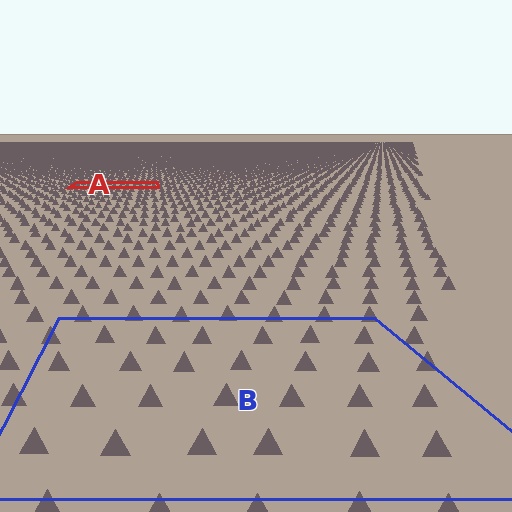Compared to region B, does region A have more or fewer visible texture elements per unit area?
Region A has more texture elements per unit area — they are packed more densely because it is farther away.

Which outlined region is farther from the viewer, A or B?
Region A is farther from the viewer — the texture elements inside it appear smaller and more densely packed.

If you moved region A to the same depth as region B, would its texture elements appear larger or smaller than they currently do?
They would appear larger. At a closer depth, the same texture elements are projected at a bigger on-screen size.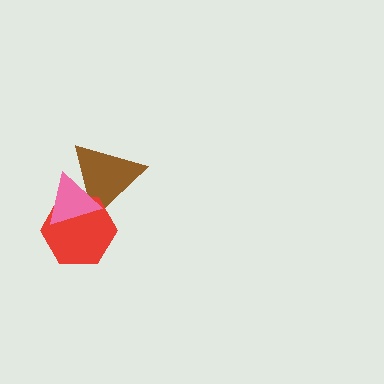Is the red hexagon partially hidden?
Yes, it is partially covered by another shape.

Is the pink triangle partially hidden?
No, no other shape covers it.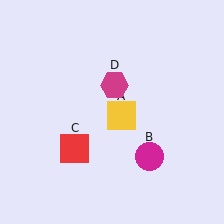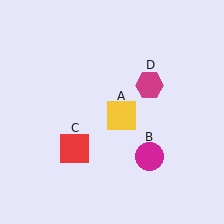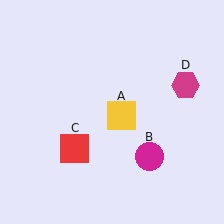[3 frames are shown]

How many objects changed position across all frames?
1 object changed position: magenta hexagon (object D).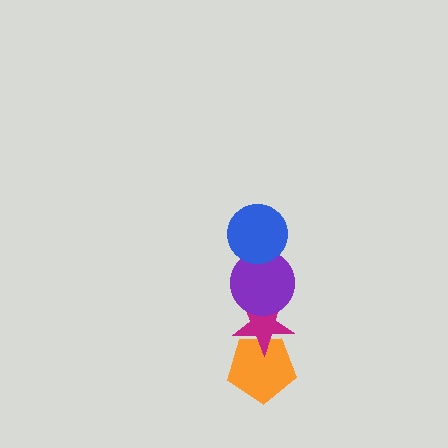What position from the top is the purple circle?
The purple circle is 2nd from the top.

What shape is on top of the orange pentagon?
The magenta star is on top of the orange pentagon.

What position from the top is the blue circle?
The blue circle is 1st from the top.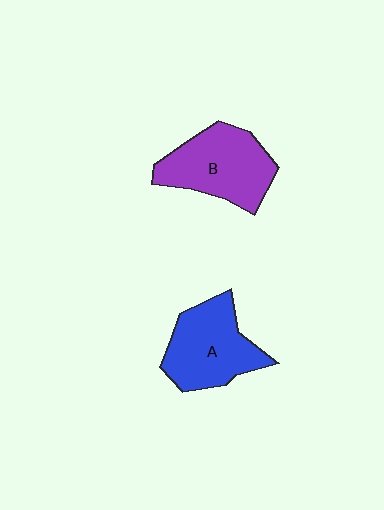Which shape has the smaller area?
Shape A (blue).